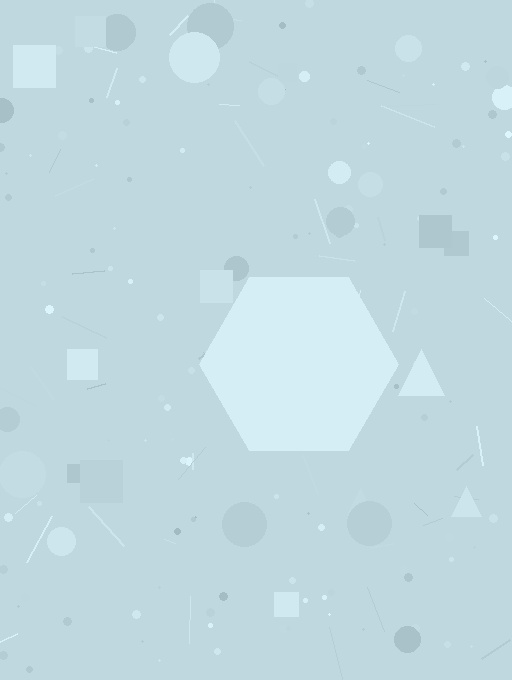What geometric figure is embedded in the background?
A hexagon is embedded in the background.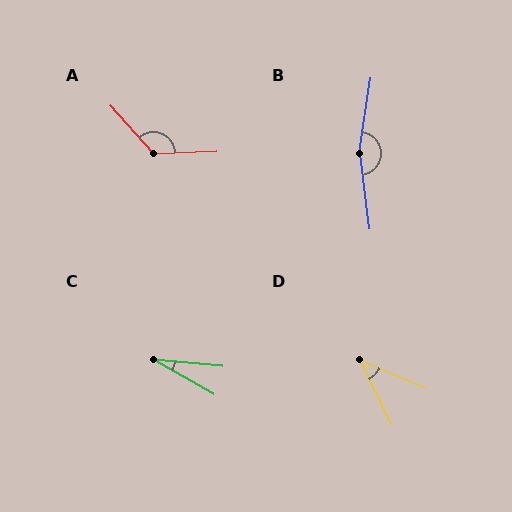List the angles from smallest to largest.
C (24°), D (41°), A (130°), B (164°).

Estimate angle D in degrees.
Approximately 41 degrees.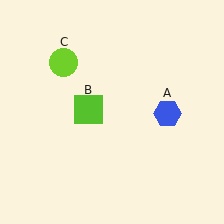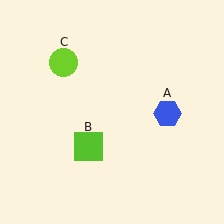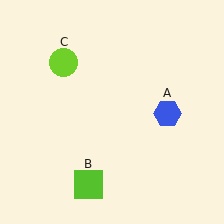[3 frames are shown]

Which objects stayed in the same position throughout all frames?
Blue hexagon (object A) and lime circle (object C) remained stationary.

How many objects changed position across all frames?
1 object changed position: lime square (object B).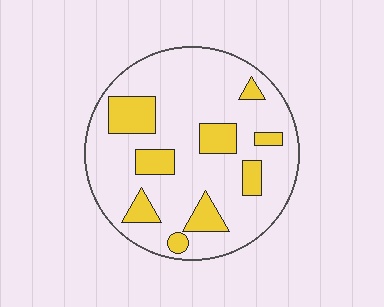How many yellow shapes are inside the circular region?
9.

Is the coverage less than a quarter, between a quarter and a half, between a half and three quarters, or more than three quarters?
Less than a quarter.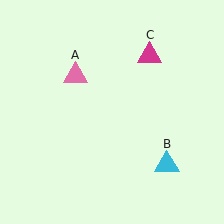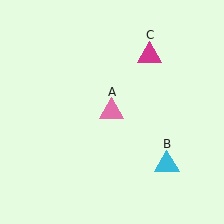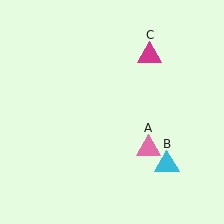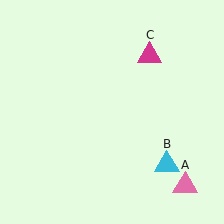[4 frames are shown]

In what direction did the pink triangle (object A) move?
The pink triangle (object A) moved down and to the right.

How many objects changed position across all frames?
1 object changed position: pink triangle (object A).